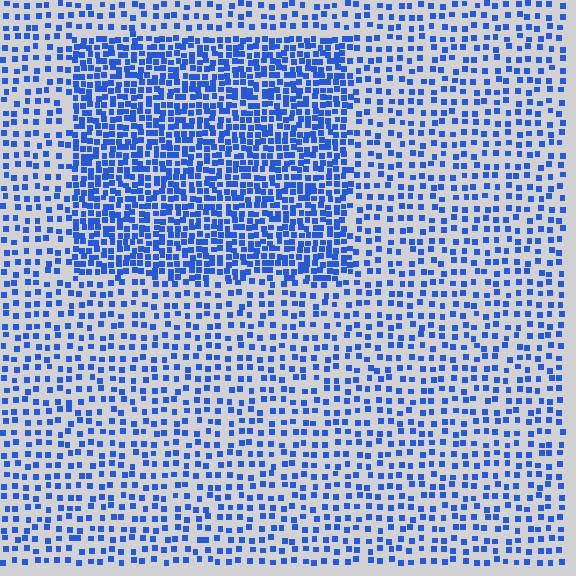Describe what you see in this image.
The image contains small blue elements arranged at two different densities. A rectangle-shaped region is visible where the elements are more densely packed than the surrounding area.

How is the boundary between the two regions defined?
The boundary is defined by a change in element density (approximately 2.2x ratio). All elements are the same color, size, and shape.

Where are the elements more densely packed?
The elements are more densely packed inside the rectangle boundary.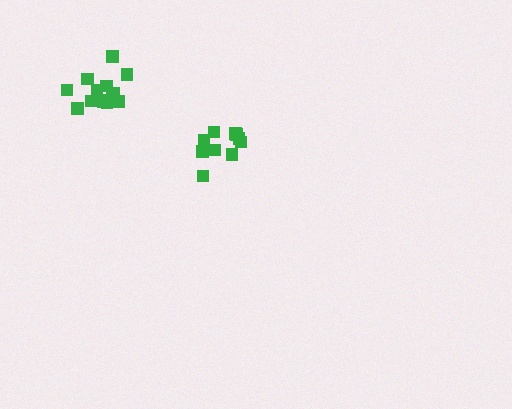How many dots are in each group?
Group 1: 10 dots, Group 2: 14 dots (24 total).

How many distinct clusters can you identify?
There are 2 distinct clusters.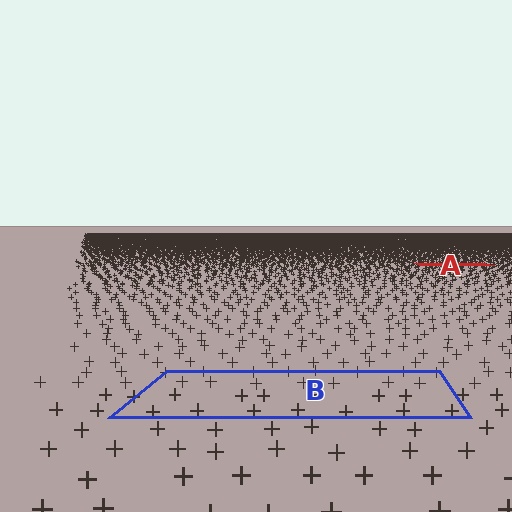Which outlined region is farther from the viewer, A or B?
Region A is farther from the viewer — the texture elements inside it appear smaller and more densely packed.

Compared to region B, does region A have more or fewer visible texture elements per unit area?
Region A has more texture elements per unit area — they are packed more densely because it is farther away.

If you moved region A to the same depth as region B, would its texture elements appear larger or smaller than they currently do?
They would appear larger. At a closer depth, the same texture elements are projected at a bigger on-screen size.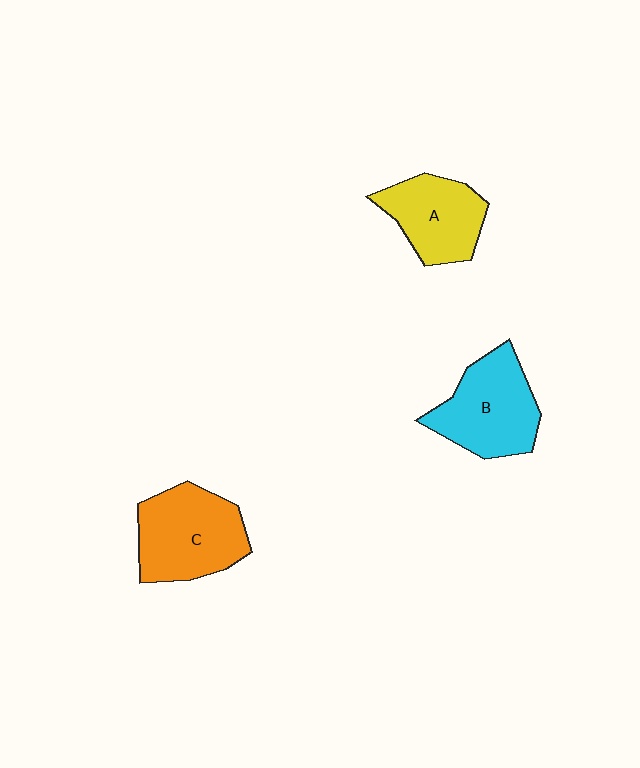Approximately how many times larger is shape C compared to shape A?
Approximately 1.3 times.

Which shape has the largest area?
Shape C (orange).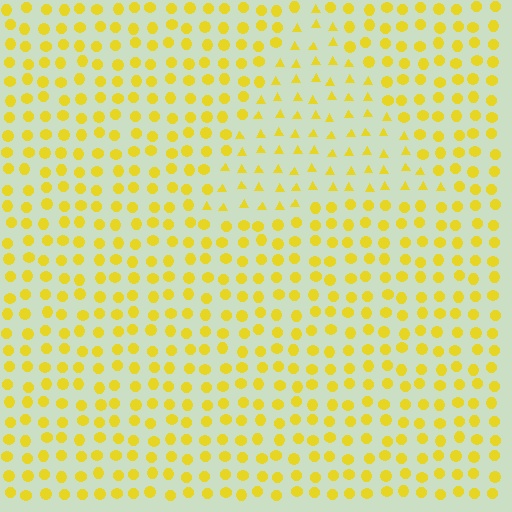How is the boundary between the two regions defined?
The boundary is defined by a change in element shape: triangles inside vs. circles outside. All elements share the same color and spacing.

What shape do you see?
I see a triangle.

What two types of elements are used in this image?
The image uses triangles inside the triangle region and circles outside it.